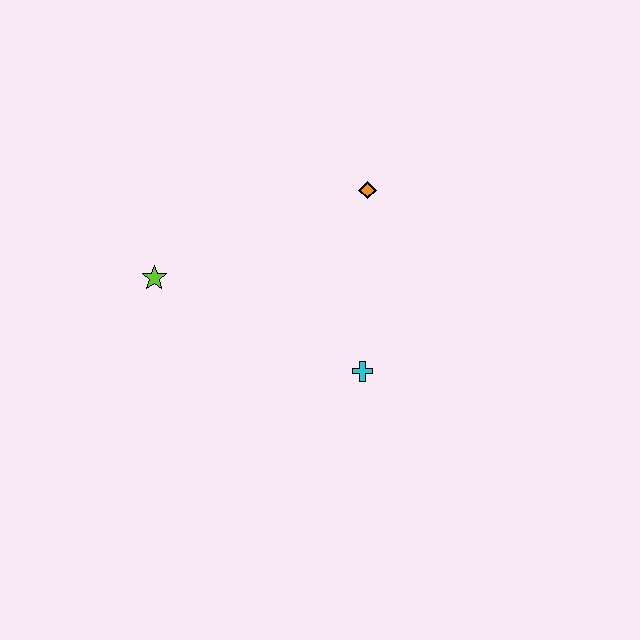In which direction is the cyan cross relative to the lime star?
The cyan cross is to the right of the lime star.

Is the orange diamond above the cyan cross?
Yes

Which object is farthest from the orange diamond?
The lime star is farthest from the orange diamond.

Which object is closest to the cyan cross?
The orange diamond is closest to the cyan cross.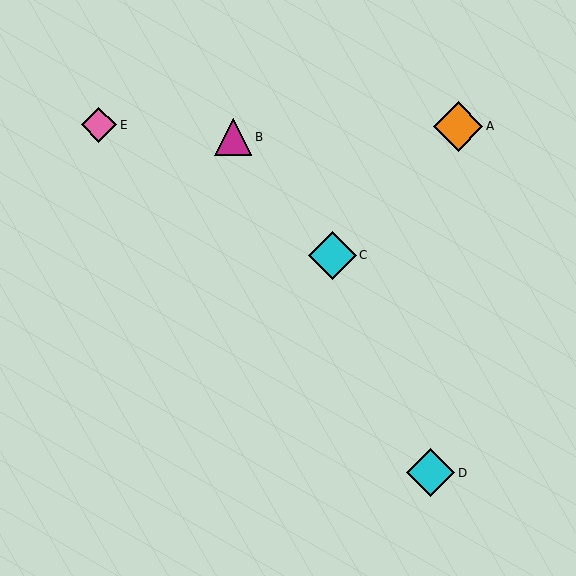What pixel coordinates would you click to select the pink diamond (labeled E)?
Click at (99, 125) to select the pink diamond E.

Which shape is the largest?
The orange diamond (labeled A) is the largest.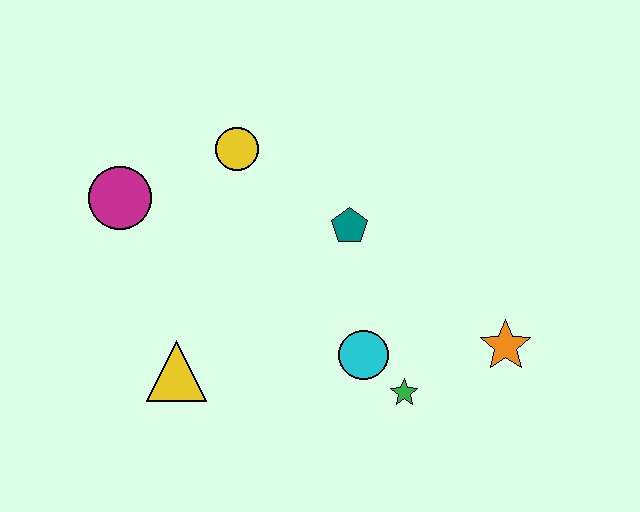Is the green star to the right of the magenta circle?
Yes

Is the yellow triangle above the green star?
Yes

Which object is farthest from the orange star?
The magenta circle is farthest from the orange star.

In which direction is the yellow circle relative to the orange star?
The yellow circle is to the left of the orange star.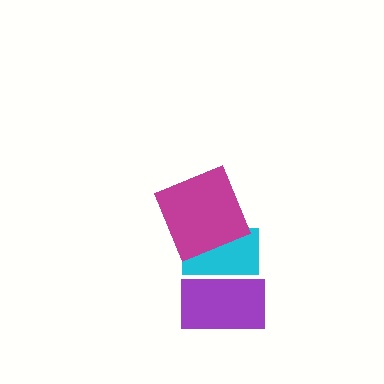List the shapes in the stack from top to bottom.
From top to bottom: the magenta square, the cyan rectangle, the purple rectangle.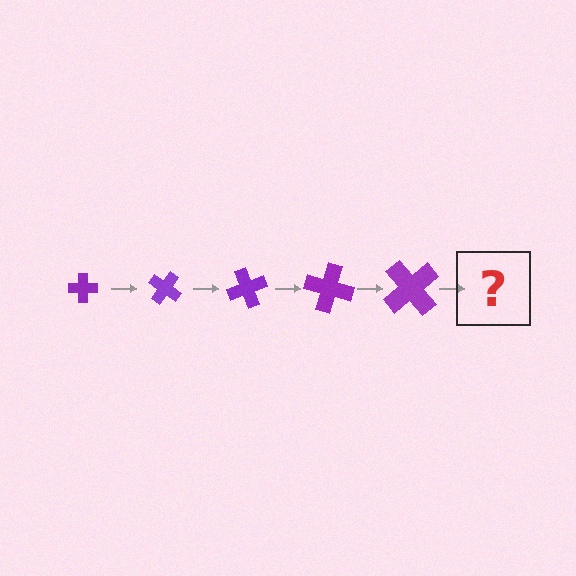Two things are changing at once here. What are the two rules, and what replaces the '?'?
The two rules are that the cross grows larger each step and it rotates 35 degrees each step. The '?' should be a cross, larger than the previous one and rotated 175 degrees from the start.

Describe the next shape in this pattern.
It should be a cross, larger than the previous one and rotated 175 degrees from the start.